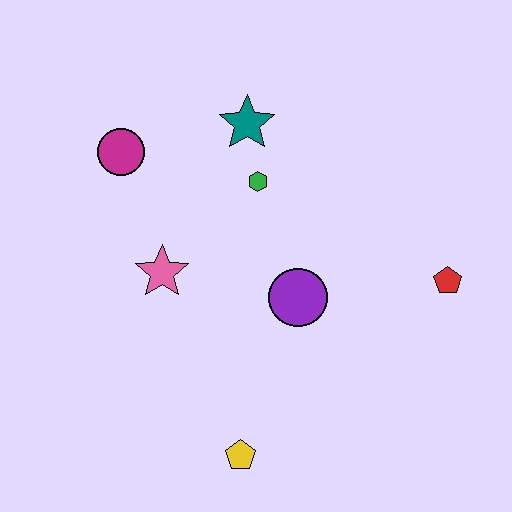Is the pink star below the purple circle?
No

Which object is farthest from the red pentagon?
The magenta circle is farthest from the red pentagon.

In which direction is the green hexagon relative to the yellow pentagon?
The green hexagon is above the yellow pentagon.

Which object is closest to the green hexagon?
The teal star is closest to the green hexagon.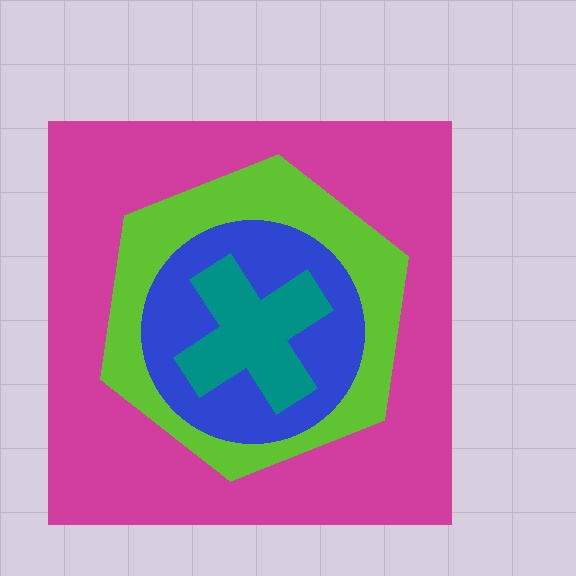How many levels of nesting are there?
4.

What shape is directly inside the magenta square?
The lime hexagon.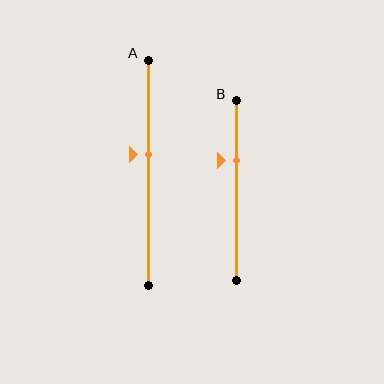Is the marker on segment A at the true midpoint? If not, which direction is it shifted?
No, the marker on segment A is shifted upward by about 8% of the segment length.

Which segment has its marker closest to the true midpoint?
Segment A has its marker closest to the true midpoint.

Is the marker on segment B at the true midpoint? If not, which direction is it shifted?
No, the marker on segment B is shifted upward by about 16% of the segment length.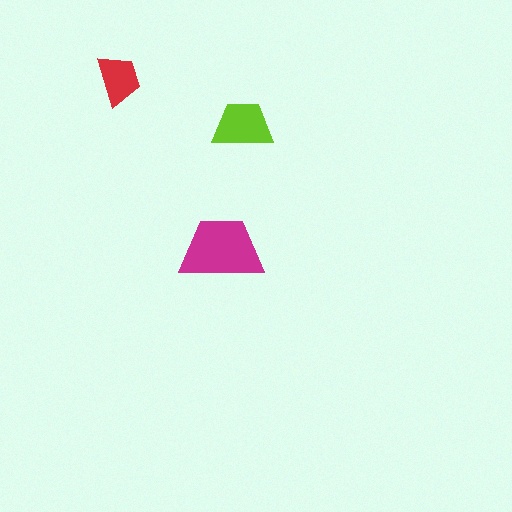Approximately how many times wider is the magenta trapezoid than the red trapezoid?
About 1.5 times wider.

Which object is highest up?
The red trapezoid is topmost.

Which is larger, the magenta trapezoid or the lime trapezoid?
The magenta one.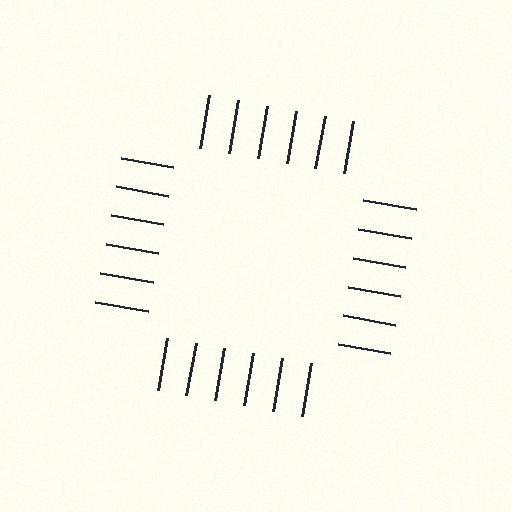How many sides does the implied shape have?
4 sides — the line-ends trace a square.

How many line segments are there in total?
24 — 6 along each of the 4 edges.